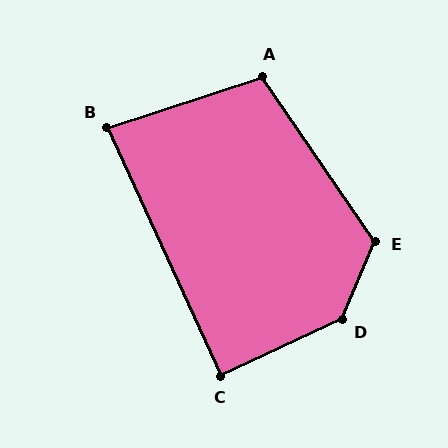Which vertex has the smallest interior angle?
B, at approximately 83 degrees.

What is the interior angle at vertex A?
Approximately 106 degrees (obtuse).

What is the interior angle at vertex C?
Approximately 90 degrees (approximately right).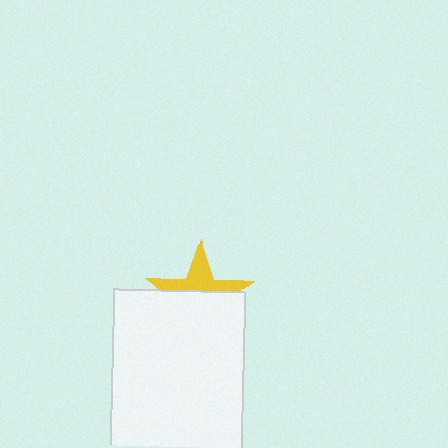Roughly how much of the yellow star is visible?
A small part of it is visible (roughly 42%).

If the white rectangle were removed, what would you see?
You would see the complete yellow star.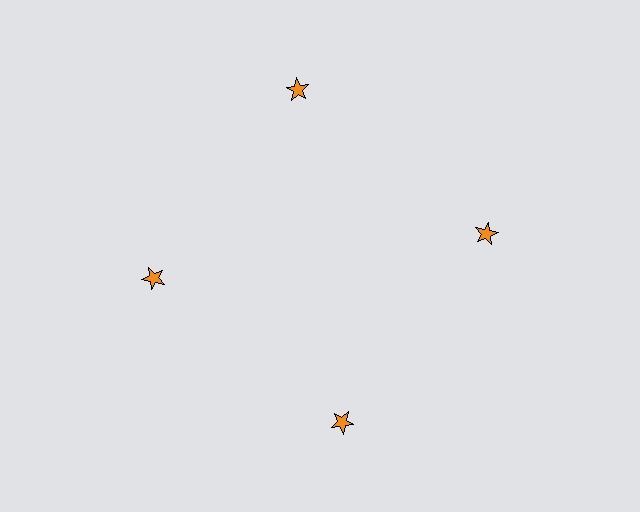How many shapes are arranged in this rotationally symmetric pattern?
There are 4 shapes, arranged in 4 groups of 1.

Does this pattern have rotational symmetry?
Yes, this pattern has 4-fold rotational symmetry. It looks the same after rotating 90 degrees around the center.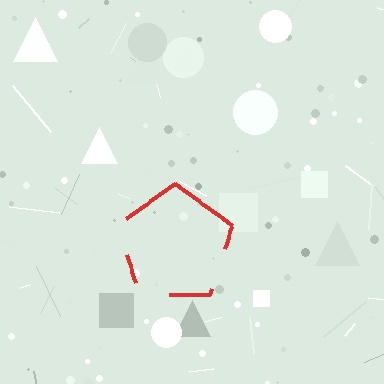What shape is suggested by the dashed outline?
The dashed outline suggests a pentagon.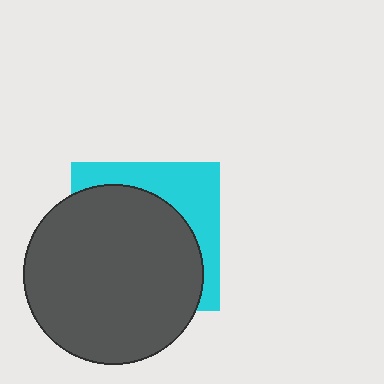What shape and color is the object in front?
The object in front is a dark gray circle.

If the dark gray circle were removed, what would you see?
You would see the complete cyan square.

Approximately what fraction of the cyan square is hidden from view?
Roughly 67% of the cyan square is hidden behind the dark gray circle.